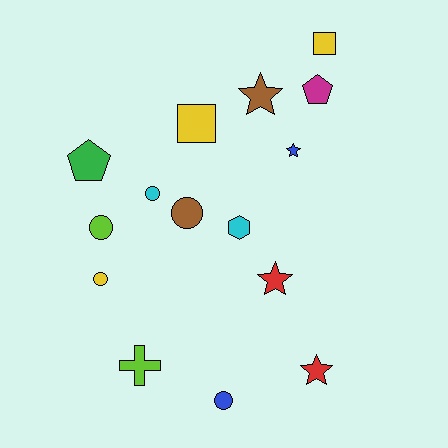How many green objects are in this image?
There is 1 green object.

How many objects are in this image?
There are 15 objects.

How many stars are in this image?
There are 4 stars.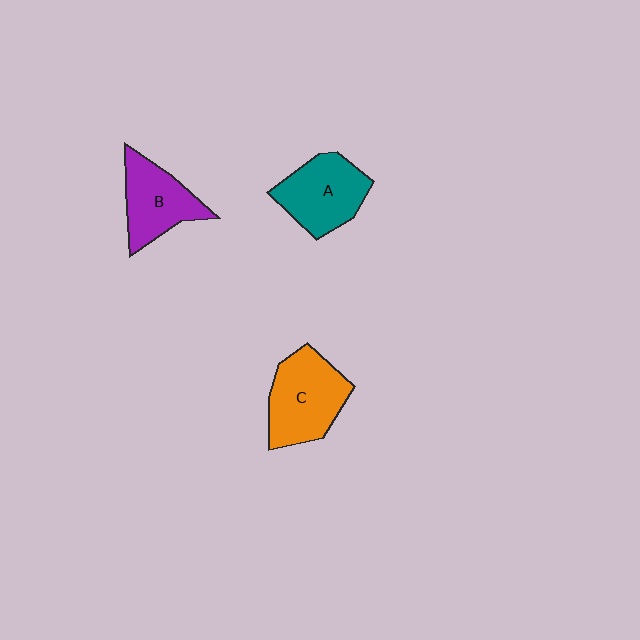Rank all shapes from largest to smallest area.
From largest to smallest: C (orange), A (teal), B (purple).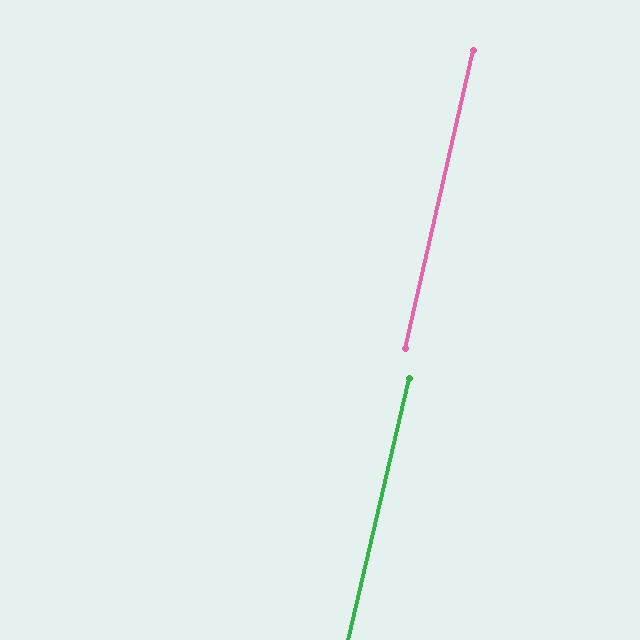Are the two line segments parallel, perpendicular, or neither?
Parallel — their directions differ by only 0.2°.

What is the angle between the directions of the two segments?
Approximately 0 degrees.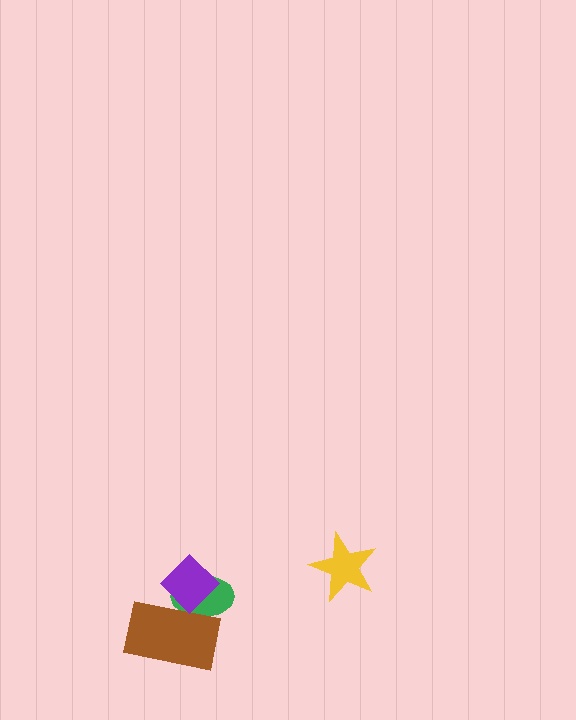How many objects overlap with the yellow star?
0 objects overlap with the yellow star.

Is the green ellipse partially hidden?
Yes, it is partially covered by another shape.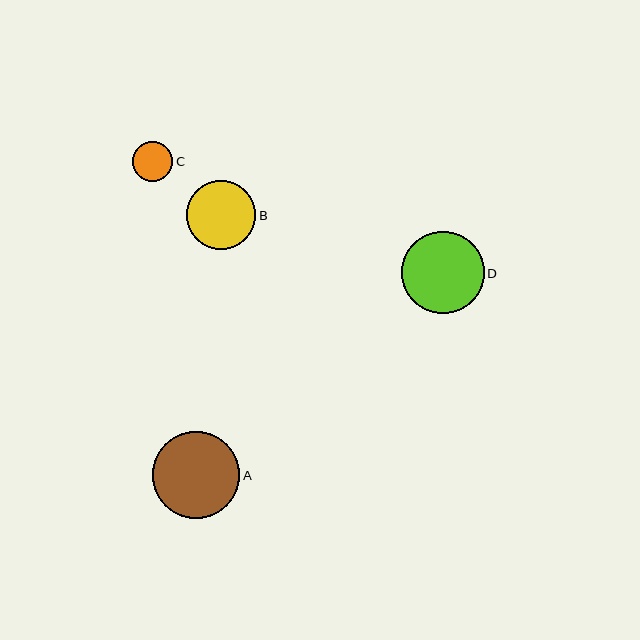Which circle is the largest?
Circle A is the largest with a size of approximately 87 pixels.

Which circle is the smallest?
Circle C is the smallest with a size of approximately 40 pixels.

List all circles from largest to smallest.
From largest to smallest: A, D, B, C.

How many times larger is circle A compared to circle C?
Circle A is approximately 2.2 times the size of circle C.